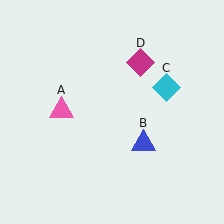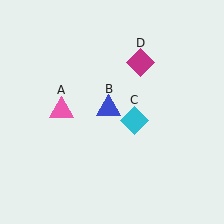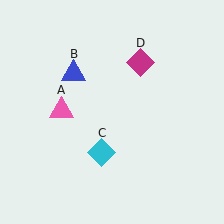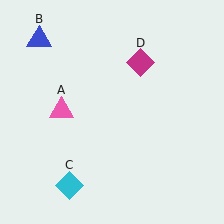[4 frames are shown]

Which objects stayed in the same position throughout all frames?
Pink triangle (object A) and magenta diamond (object D) remained stationary.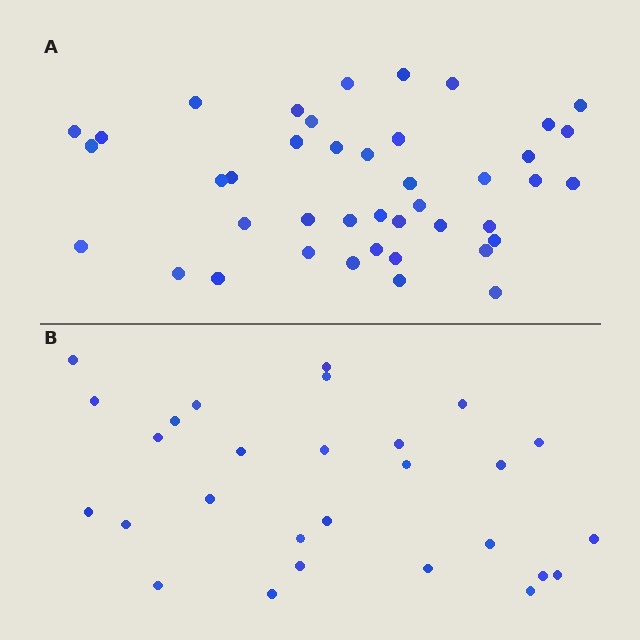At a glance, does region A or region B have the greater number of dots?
Region A (the top region) has more dots.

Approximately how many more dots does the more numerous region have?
Region A has approximately 15 more dots than region B.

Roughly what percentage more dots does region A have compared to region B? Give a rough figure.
About 50% more.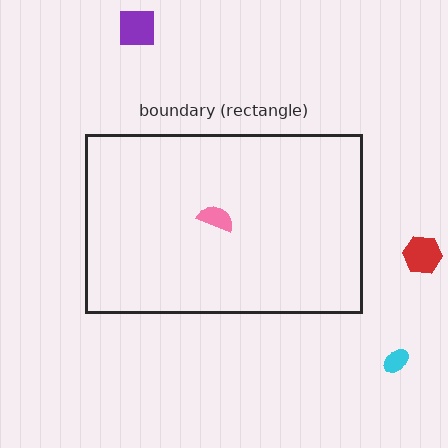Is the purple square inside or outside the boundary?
Outside.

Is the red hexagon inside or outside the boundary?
Outside.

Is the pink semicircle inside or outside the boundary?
Inside.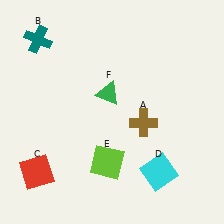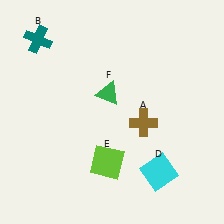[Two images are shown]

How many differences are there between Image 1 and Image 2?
There is 1 difference between the two images.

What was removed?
The red square (C) was removed in Image 2.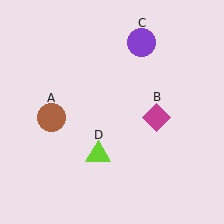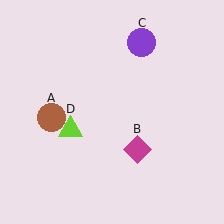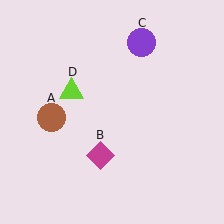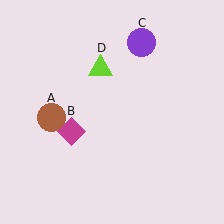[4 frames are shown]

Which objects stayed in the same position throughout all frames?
Brown circle (object A) and purple circle (object C) remained stationary.